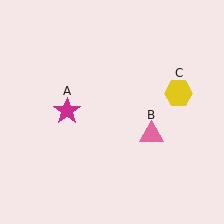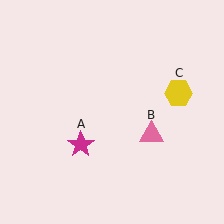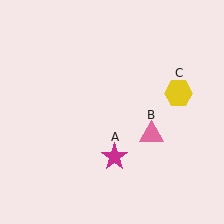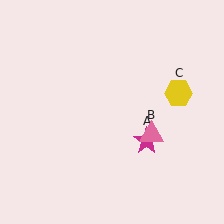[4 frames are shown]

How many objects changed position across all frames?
1 object changed position: magenta star (object A).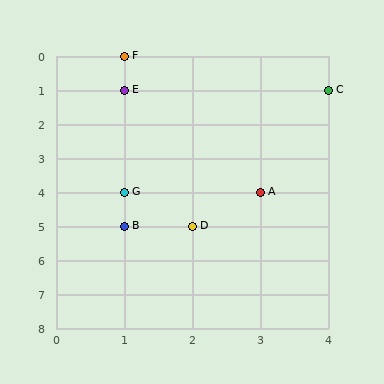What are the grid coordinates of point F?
Point F is at grid coordinates (1, 0).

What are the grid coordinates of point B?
Point B is at grid coordinates (1, 5).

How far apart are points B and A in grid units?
Points B and A are 2 columns and 1 row apart (about 2.2 grid units diagonally).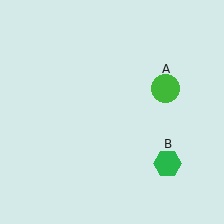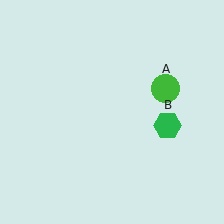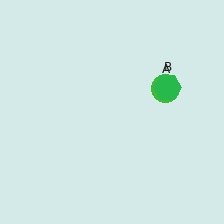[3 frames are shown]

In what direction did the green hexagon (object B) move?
The green hexagon (object B) moved up.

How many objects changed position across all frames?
1 object changed position: green hexagon (object B).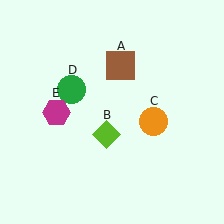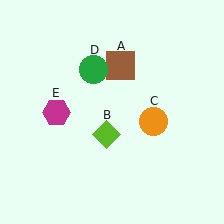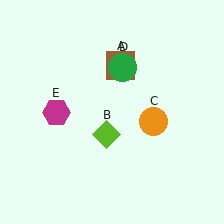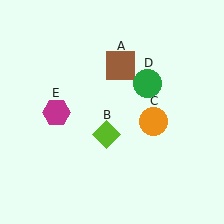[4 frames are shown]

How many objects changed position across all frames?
1 object changed position: green circle (object D).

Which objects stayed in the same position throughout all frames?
Brown square (object A) and lime diamond (object B) and orange circle (object C) and magenta hexagon (object E) remained stationary.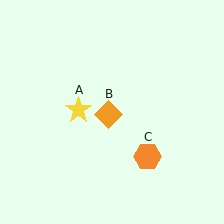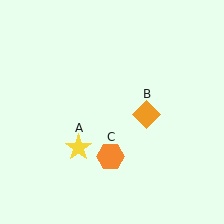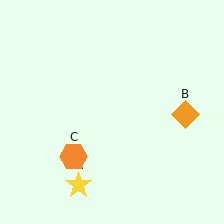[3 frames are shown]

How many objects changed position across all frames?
3 objects changed position: yellow star (object A), orange diamond (object B), orange hexagon (object C).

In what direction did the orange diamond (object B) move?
The orange diamond (object B) moved right.